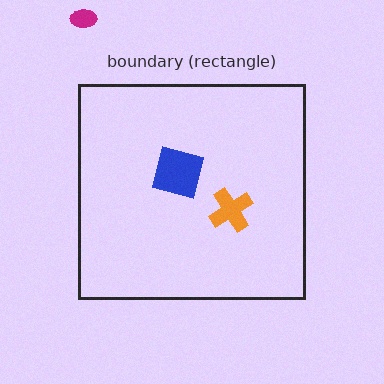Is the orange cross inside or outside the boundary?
Inside.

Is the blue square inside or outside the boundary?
Inside.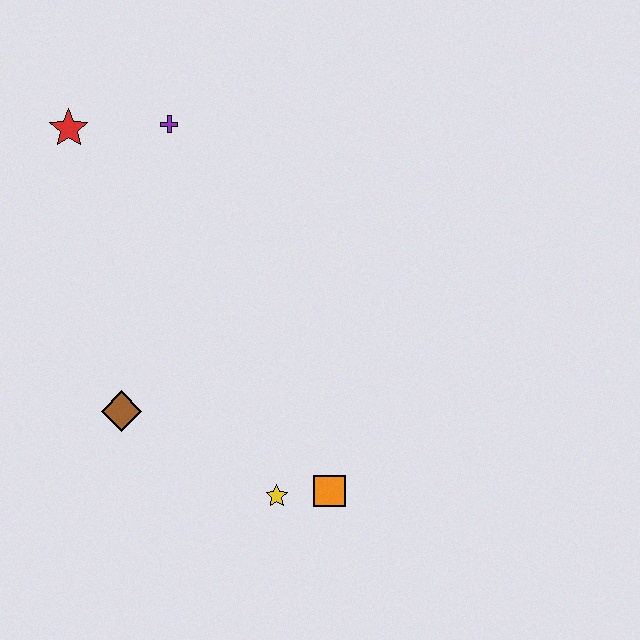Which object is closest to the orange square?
The yellow star is closest to the orange square.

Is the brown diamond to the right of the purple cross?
No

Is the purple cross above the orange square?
Yes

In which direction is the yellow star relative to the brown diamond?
The yellow star is to the right of the brown diamond.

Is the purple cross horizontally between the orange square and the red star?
Yes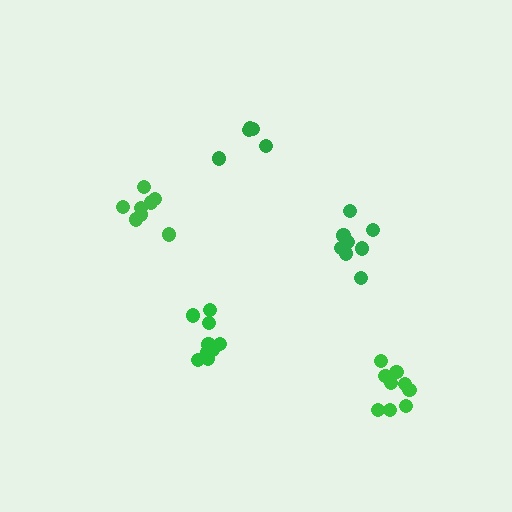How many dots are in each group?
Group 1: 8 dots, Group 2: 8 dots, Group 3: 5 dots, Group 4: 9 dots, Group 5: 9 dots (39 total).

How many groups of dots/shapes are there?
There are 5 groups.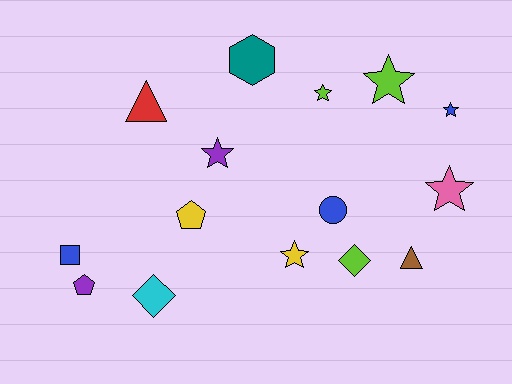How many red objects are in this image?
There is 1 red object.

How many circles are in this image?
There is 1 circle.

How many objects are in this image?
There are 15 objects.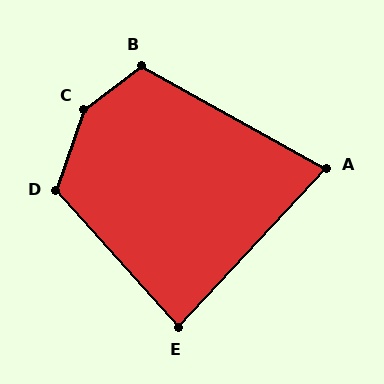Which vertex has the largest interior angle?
C, at approximately 146 degrees.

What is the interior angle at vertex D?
Approximately 119 degrees (obtuse).